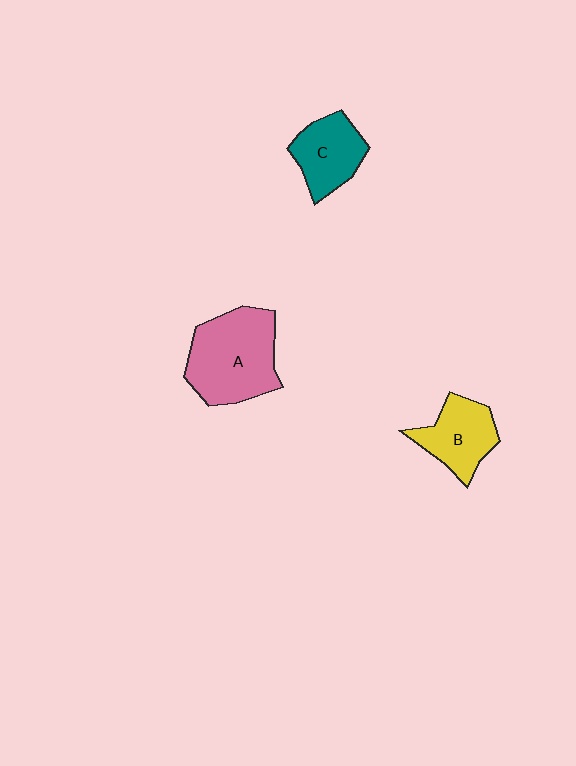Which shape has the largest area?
Shape A (pink).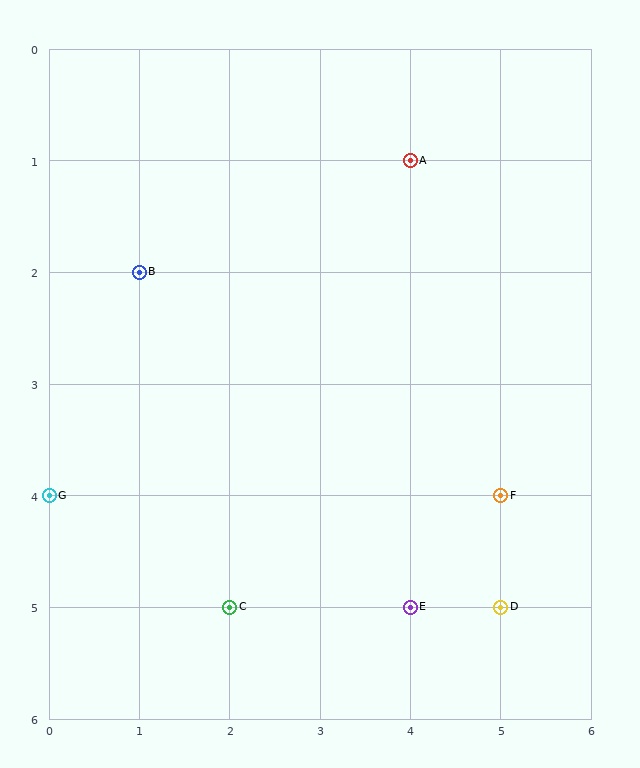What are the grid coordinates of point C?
Point C is at grid coordinates (2, 5).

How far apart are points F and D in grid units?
Points F and D are 1 row apart.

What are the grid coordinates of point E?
Point E is at grid coordinates (4, 5).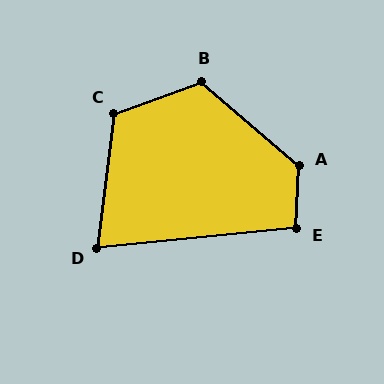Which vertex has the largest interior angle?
A, at approximately 128 degrees.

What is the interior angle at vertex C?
Approximately 117 degrees (obtuse).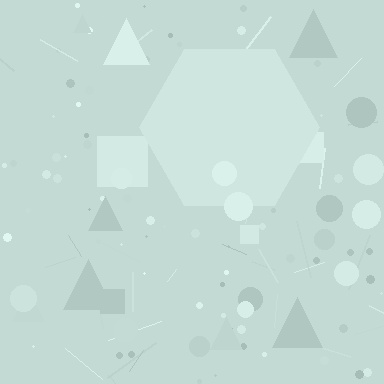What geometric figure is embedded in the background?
A hexagon is embedded in the background.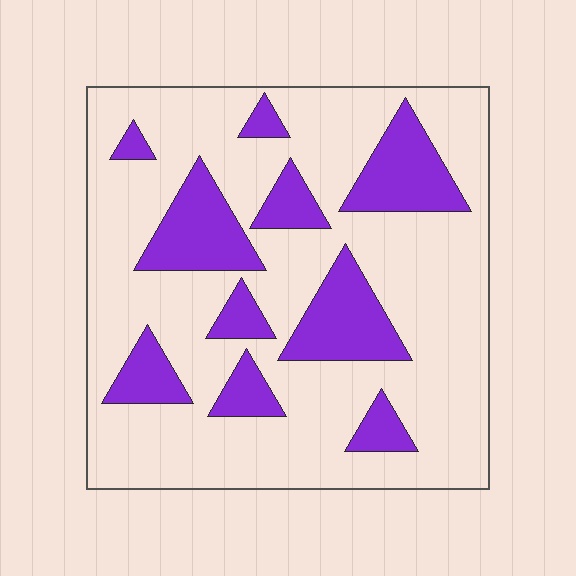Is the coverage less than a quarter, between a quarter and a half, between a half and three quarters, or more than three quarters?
Less than a quarter.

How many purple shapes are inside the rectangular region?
10.